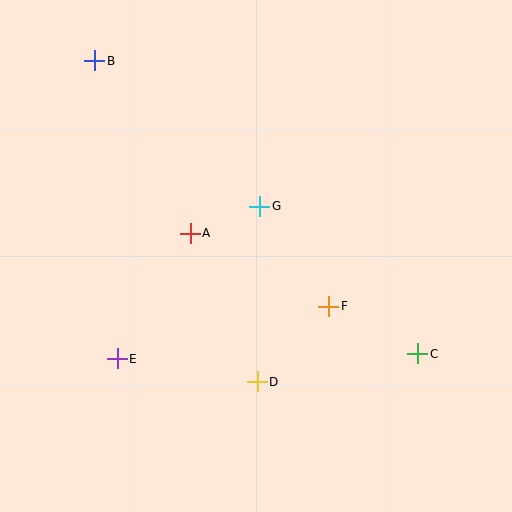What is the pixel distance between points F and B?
The distance between F and B is 339 pixels.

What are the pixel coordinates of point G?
Point G is at (260, 206).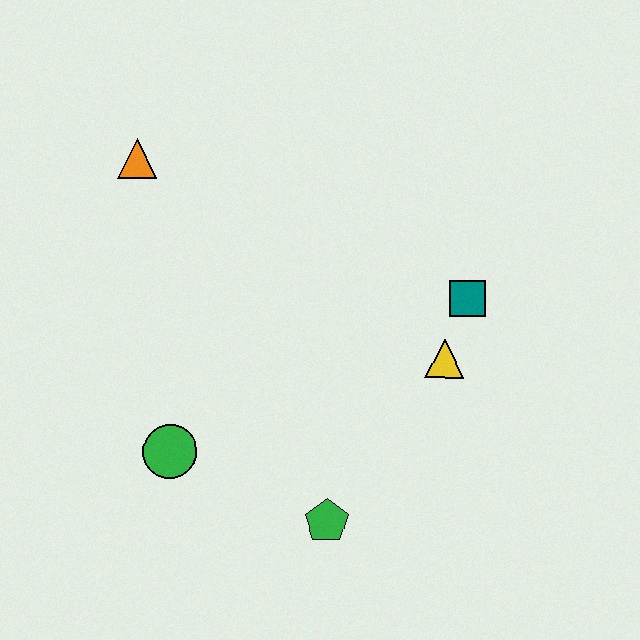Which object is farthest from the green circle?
The teal square is farthest from the green circle.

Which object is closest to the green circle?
The green pentagon is closest to the green circle.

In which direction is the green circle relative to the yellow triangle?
The green circle is to the left of the yellow triangle.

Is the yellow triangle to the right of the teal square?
No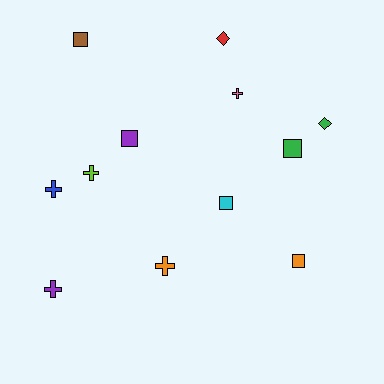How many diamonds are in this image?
There are 2 diamonds.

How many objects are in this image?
There are 12 objects.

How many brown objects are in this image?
There is 1 brown object.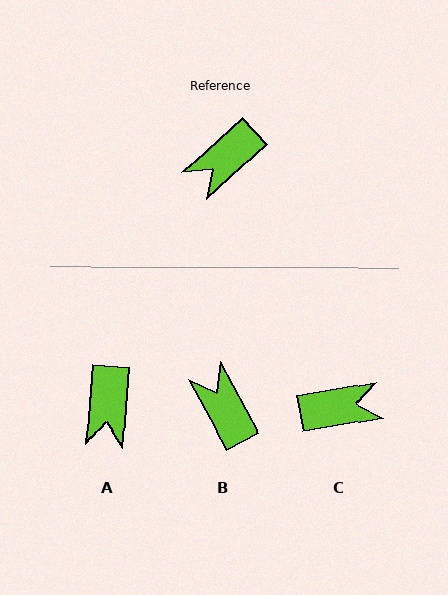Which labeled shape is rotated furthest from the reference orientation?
C, about 148 degrees away.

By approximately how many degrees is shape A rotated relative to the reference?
Approximately 43 degrees counter-clockwise.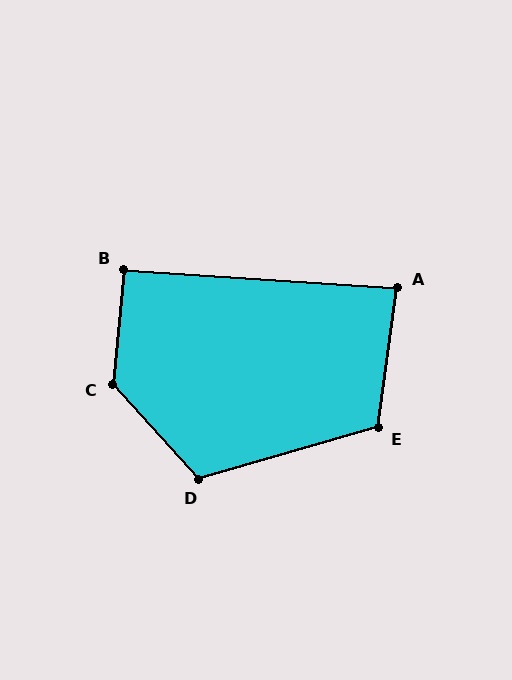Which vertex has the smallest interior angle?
A, at approximately 86 degrees.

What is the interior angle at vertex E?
Approximately 114 degrees (obtuse).